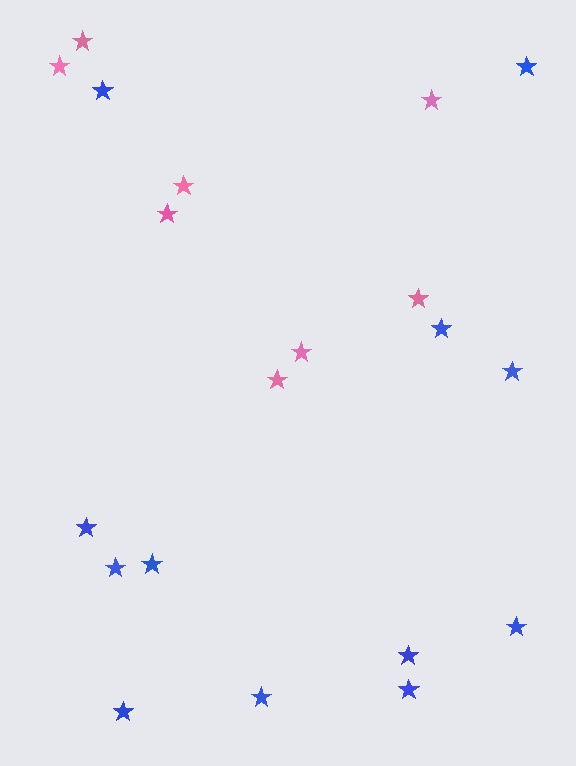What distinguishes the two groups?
There are 2 groups: one group of pink stars (8) and one group of blue stars (12).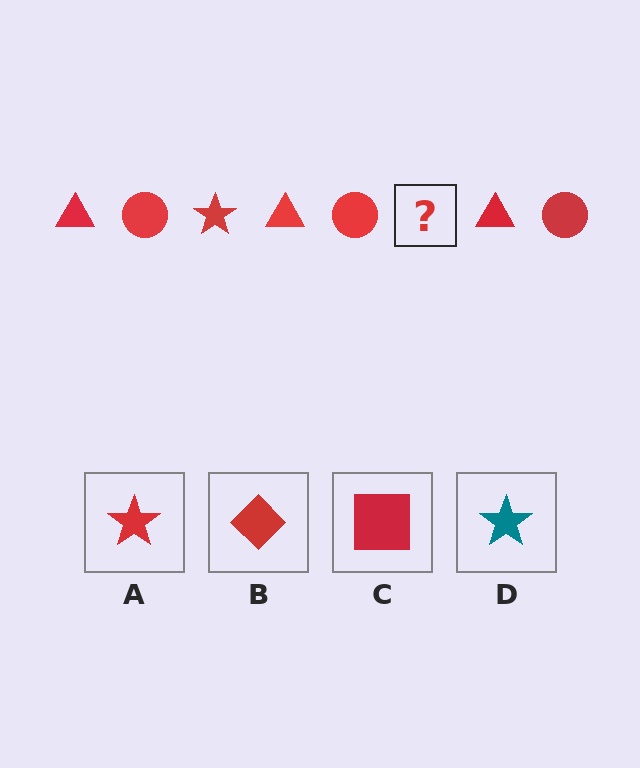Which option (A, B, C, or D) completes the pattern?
A.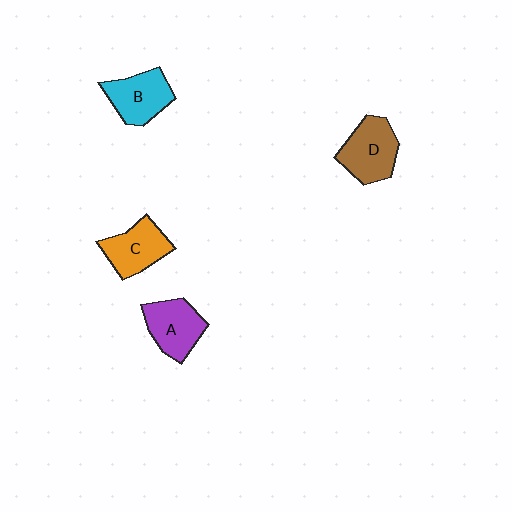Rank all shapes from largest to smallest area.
From largest to smallest: D (brown), B (cyan), A (purple), C (orange).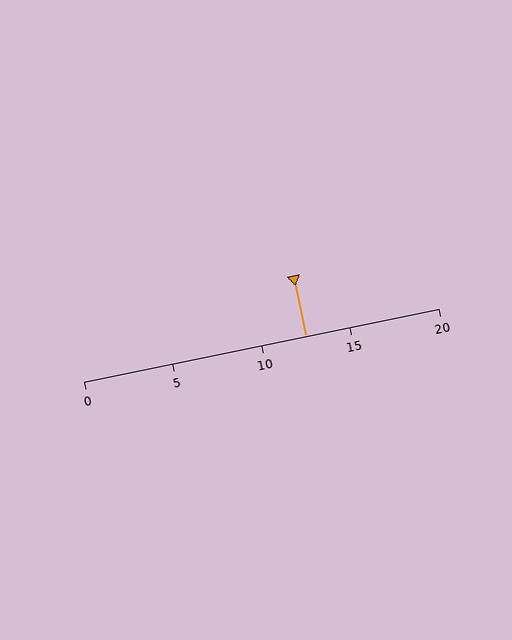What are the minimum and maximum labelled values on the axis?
The axis runs from 0 to 20.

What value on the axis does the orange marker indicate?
The marker indicates approximately 12.5.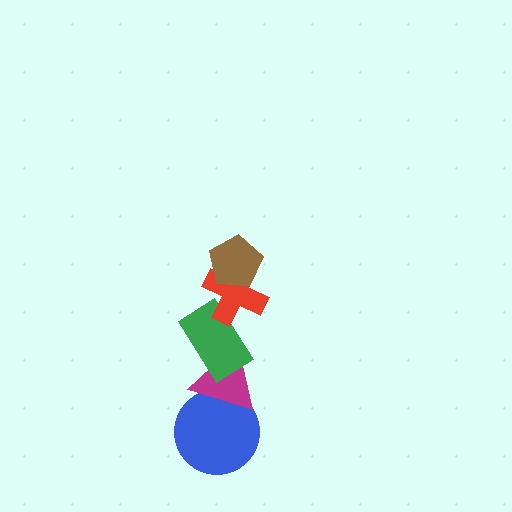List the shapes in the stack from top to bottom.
From top to bottom: the brown pentagon, the red cross, the green rectangle, the magenta triangle, the blue circle.